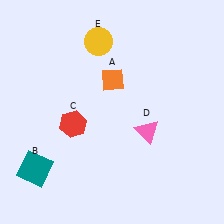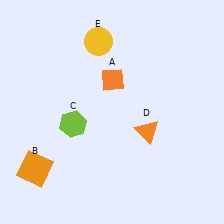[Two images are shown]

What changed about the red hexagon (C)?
In Image 1, C is red. In Image 2, it changed to lime.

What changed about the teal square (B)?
In Image 1, B is teal. In Image 2, it changed to orange.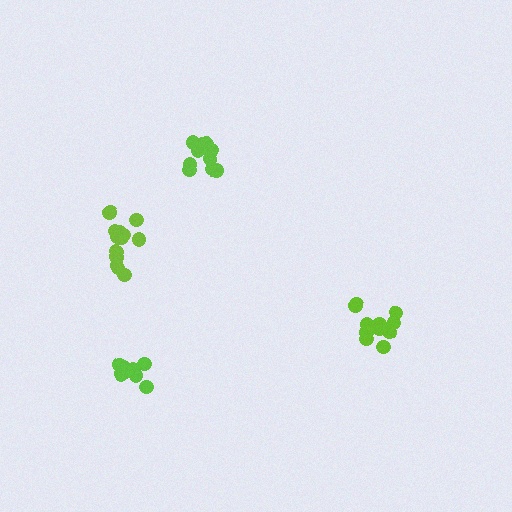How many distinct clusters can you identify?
There are 4 distinct clusters.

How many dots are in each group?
Group 1: 13 dots, Group 2: 8 dots, Group 3: 12 dots, Group 4: 13 dots (46 total).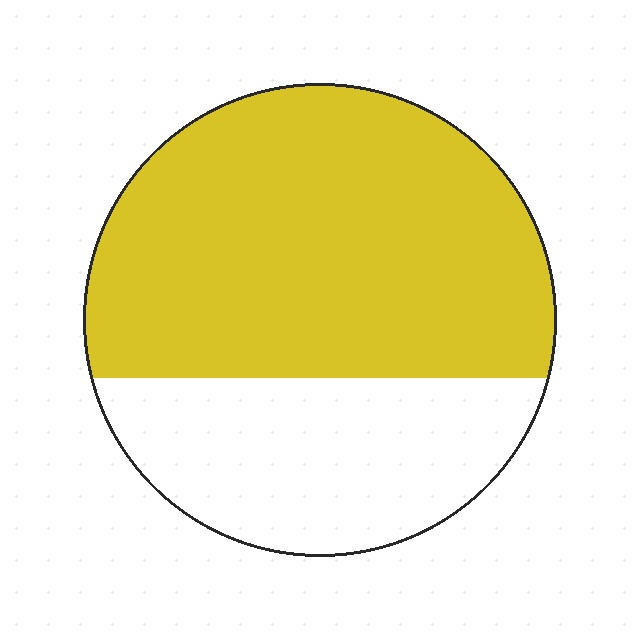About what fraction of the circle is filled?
About two thirds (2/3).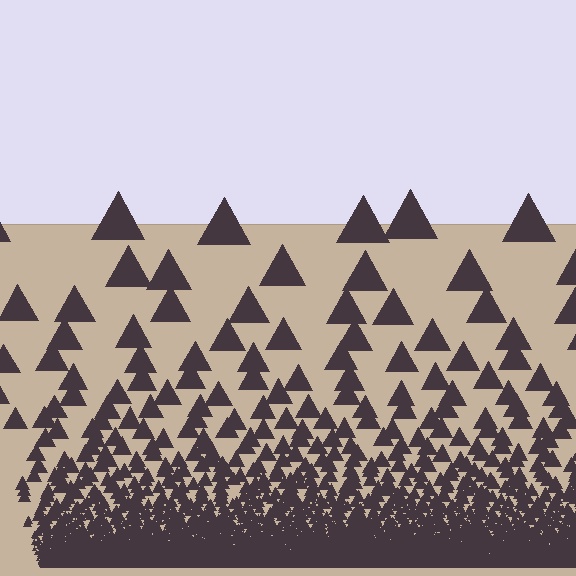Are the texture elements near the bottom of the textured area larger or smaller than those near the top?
Smaller. The gradient is inverted — elements near the bottom are smaller and denser.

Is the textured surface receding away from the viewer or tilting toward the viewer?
The surface appears to tilt toward the viewer. Texture elements get larger and sparser toward the top.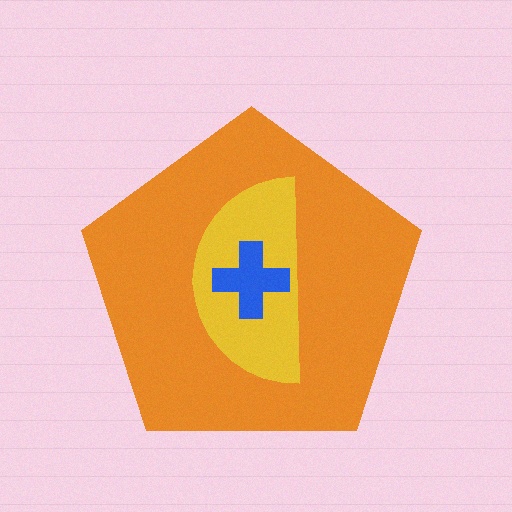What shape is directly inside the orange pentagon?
The yellow semicircle.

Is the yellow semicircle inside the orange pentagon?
Yes.